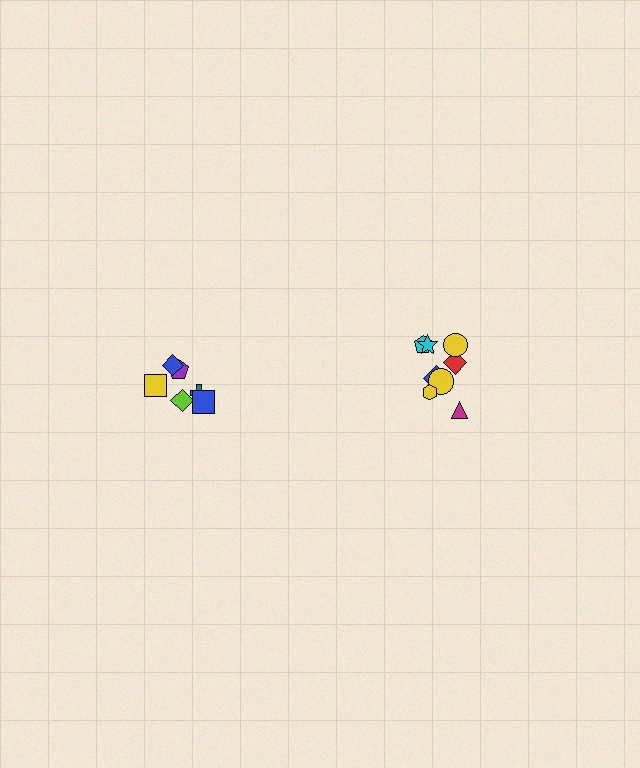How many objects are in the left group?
There are 6 objects.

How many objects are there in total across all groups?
There are 14 objects.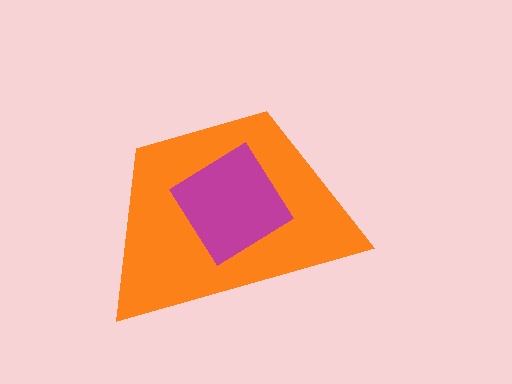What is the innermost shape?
The magenta diamond.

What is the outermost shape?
The orange trapezoid.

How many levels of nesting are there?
2.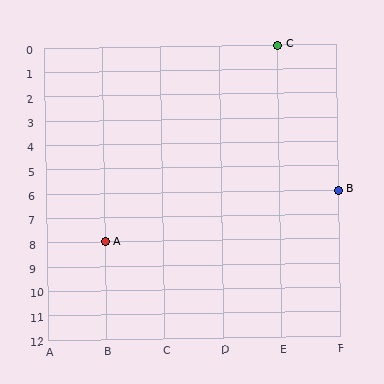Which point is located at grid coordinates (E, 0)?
Point C is at (E, 0).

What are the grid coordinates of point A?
Point A is at grid coordinates (B, 8).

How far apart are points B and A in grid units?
Points B and A are 4 columns and 2 rows apart (about 4.5 grid units diagonally).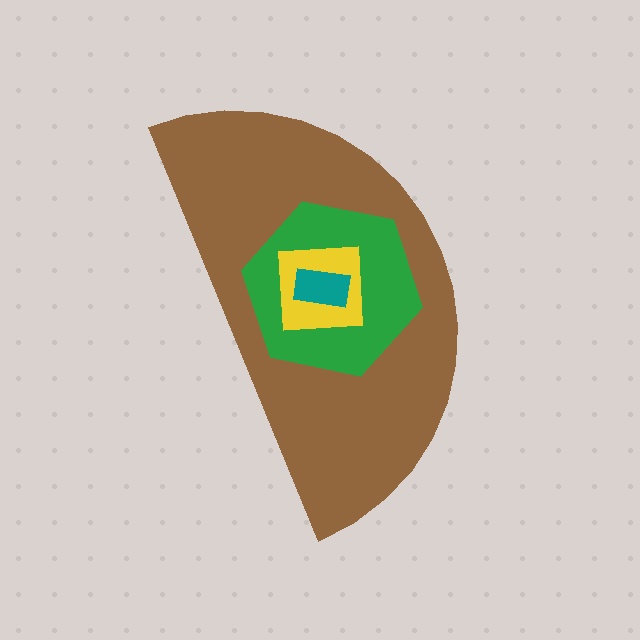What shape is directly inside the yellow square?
The teal rectangle.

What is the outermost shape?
The brown semicircle.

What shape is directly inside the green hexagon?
The yellow square.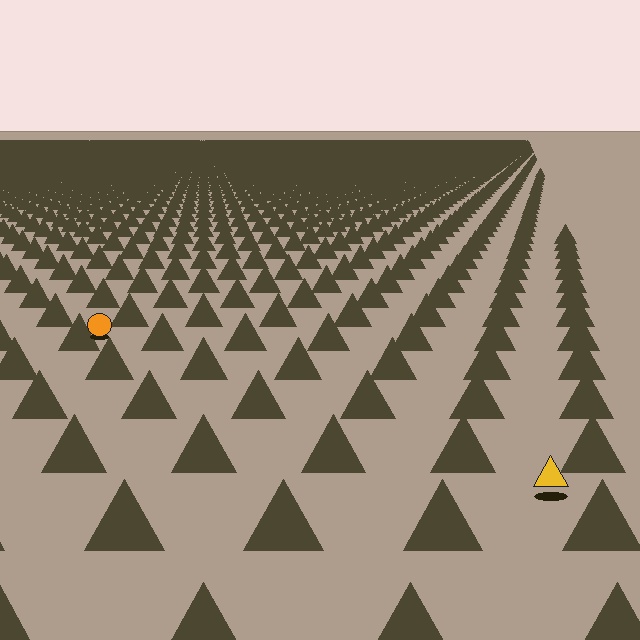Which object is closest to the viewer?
The yellow triangle is closest. The texture marks near it are larger and more spread out.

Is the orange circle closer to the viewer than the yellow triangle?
No. The yellow triangle is closer — you can tell from the texture gradient: the ground texture is coarser near it.